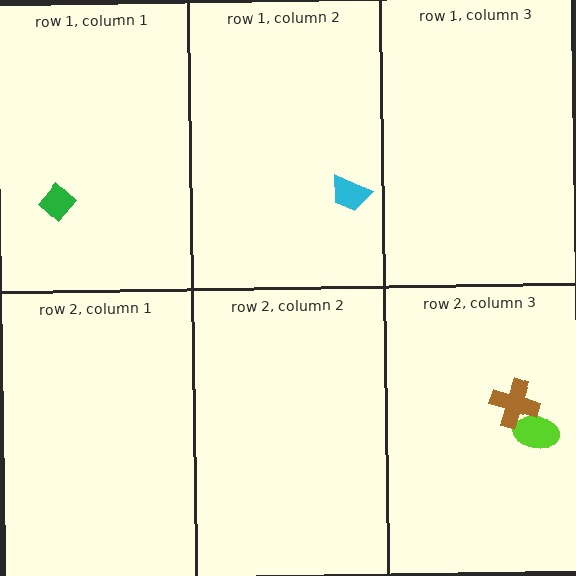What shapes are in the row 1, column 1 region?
The green diamond.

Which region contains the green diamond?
The row 1, column 1 region.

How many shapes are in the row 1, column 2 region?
1.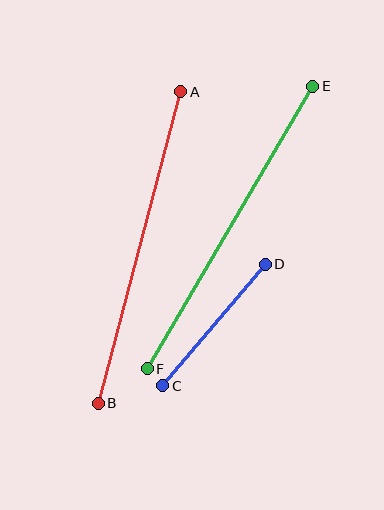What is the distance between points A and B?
The distance is approximately 323 pixels.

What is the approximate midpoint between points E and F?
The midpoint is at approximately (230, 227) pixels.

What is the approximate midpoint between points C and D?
The midpoint is at approximately (214, 325) pixels.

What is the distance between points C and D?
The distance is approximately 159 pixels.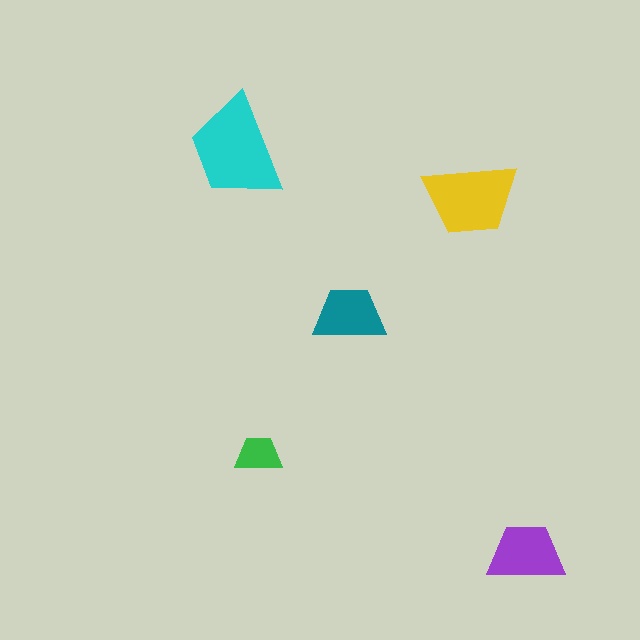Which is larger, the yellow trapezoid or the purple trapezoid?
The yellow one.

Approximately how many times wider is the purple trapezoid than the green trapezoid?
About 1.5 times wider.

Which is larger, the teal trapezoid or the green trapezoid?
The teal one.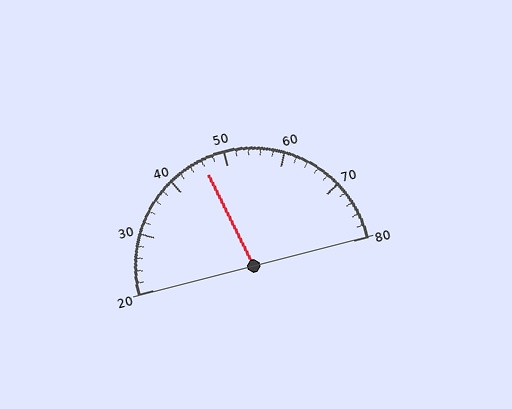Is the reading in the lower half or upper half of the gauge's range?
The reading is in the lower half of the range (20 to 80).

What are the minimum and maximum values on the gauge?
The gauge ranges from 20 to 80.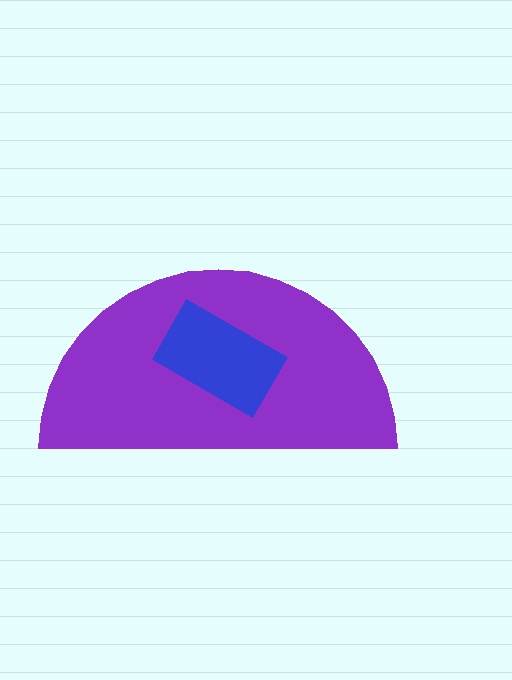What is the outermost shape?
The purple semicircle.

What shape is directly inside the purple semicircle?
The blue rectangle.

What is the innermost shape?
The blue rectangle.